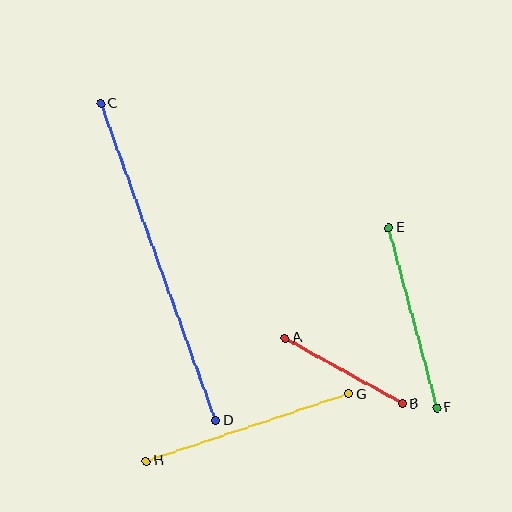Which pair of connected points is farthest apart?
Points C and D are farthest apart.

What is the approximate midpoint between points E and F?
The midpoint is at approximately (413, 318) pixels.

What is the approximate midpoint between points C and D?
The midpoint is at approximately (158, 262) pixels.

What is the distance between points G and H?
The distance is approximately 213 pixels.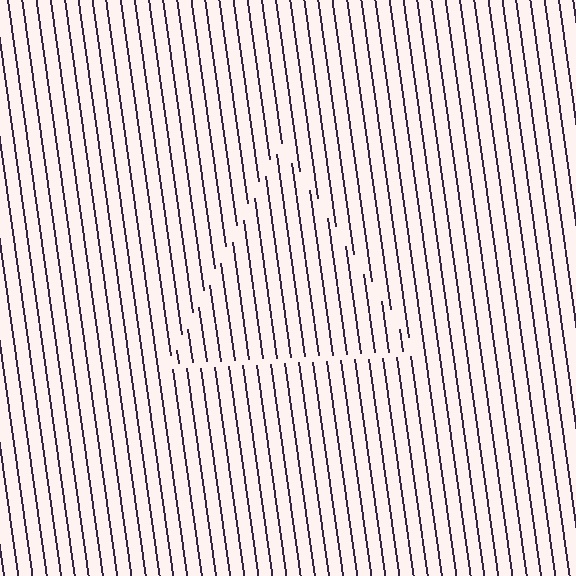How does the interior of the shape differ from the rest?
The interior of the shape contains the same grating, shifted by half a period — the contour is defined by the phase discontinuity where line-ends from the inner and outer gratings abut.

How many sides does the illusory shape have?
3 sides — the line-ends trace a triangle.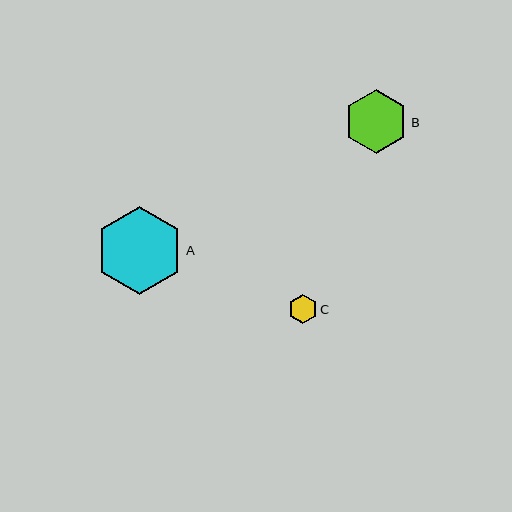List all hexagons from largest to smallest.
From largest to smallest: A, B, C.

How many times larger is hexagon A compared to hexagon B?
Hexagon A is approximately 1.4 times the size of hexagon B.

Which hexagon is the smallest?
Hexagon C is the smallest with a size of approximately 29 pixels.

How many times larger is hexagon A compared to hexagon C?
Hexagon A is approximately 3.1 times the size of hexagon C.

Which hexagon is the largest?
Hexagon A is the largest with a size of approximately 87 pixels.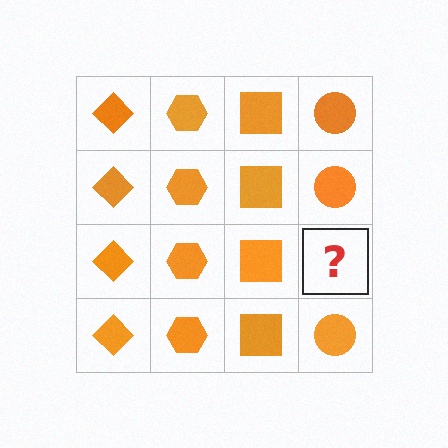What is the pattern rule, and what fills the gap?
The rule is that each column has a consistent shape. The gap should be filled with an orange circle.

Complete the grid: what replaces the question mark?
The question mark should be replaced with an orange circle.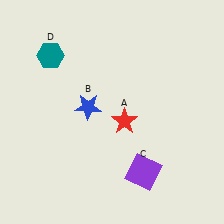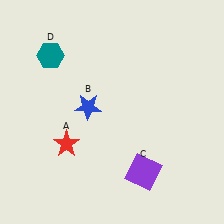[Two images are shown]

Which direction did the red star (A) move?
The red star (A) moved left.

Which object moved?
The red star (A) moved left.